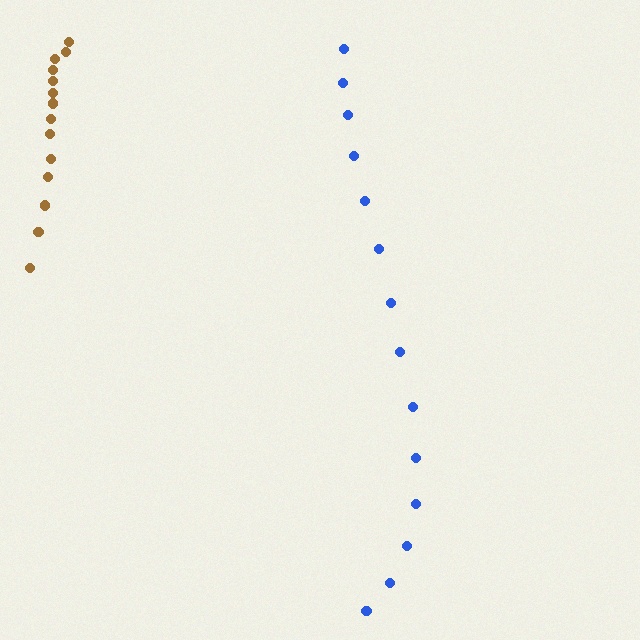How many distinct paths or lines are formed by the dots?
There are 2 distinct paths.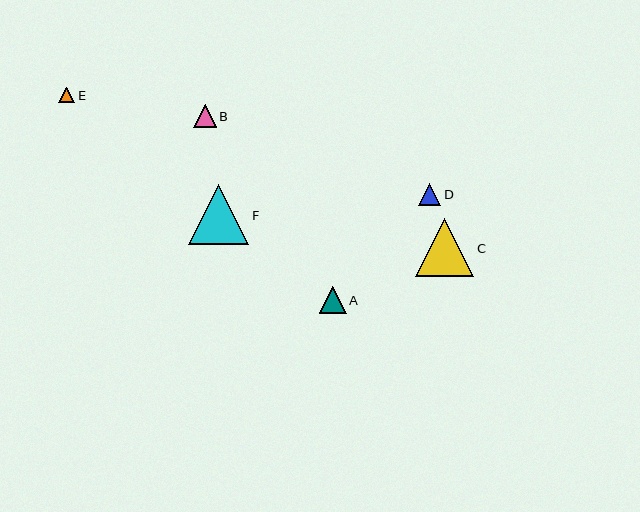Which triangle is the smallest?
Triangle E is the smallest with a size of approximately 16 pixels.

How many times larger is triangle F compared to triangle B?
Triangle F is approximately 2.6 times the size of triangle B.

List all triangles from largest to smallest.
From largest to smallest: F, C, A, D, B, E.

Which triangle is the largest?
Triangle F is the largest with a size of approximately 60 pixels.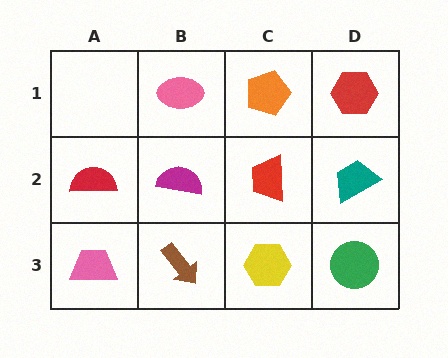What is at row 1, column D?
A red hexagon.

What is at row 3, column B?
A brown arrow.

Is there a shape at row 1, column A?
No, that cell is empty.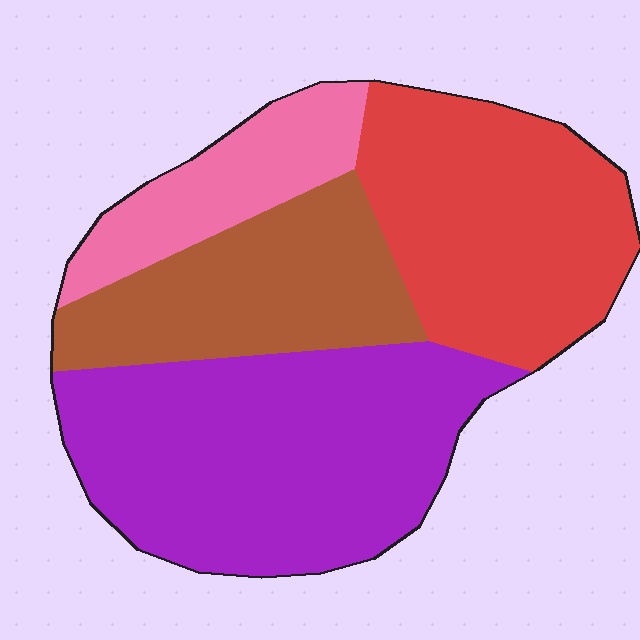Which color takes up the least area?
Pink, at roughly 15%.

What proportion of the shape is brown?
Brown takes up about one fifth (1/5) of the shape.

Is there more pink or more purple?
Purple.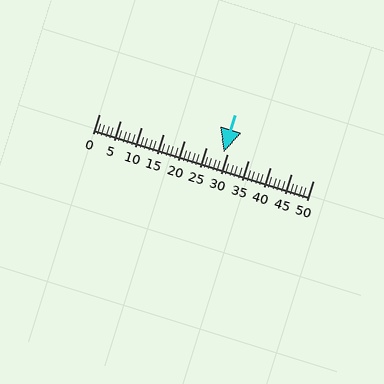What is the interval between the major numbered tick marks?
The major tick marks are spaced 5 units apart.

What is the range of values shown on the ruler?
The ruler shows values from 0 to 50.